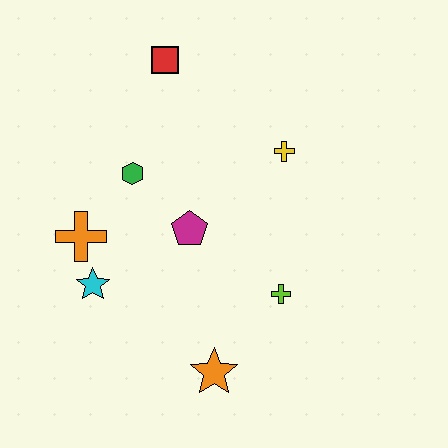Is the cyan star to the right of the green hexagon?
No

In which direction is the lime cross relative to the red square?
The lime cross is below the red square.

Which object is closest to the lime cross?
The orange star is closest to the lime cross.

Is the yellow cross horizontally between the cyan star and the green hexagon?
No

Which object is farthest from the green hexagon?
The orange star is farthest from the green hexagon.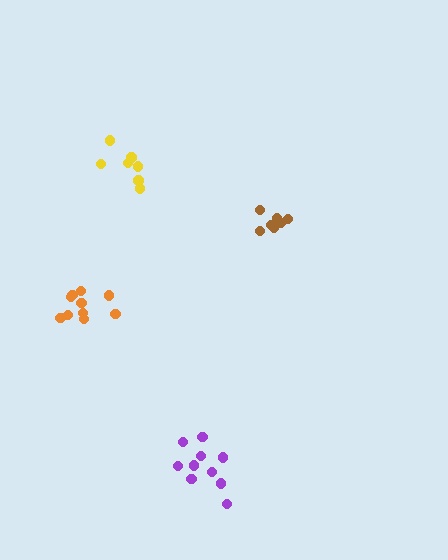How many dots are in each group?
Group 1: 10 dots, Group 2: 7 dots, Group 3: 10 dots, Group 4: 7 dots (34 total).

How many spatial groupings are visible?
There are 4 spatial groupings.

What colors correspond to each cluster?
The clusters are colored: orange, brown, purple, yellow.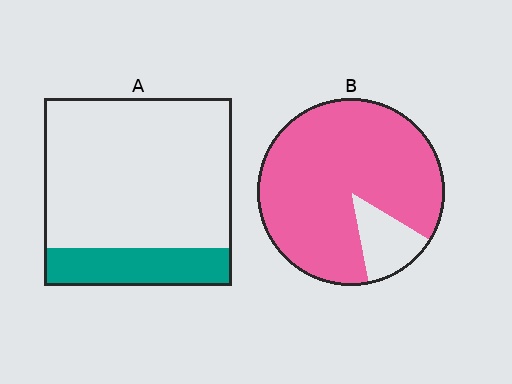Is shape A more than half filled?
No.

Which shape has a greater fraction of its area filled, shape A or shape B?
Shape B.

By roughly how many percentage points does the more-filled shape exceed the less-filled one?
By roughly 65 percentage points (B over A).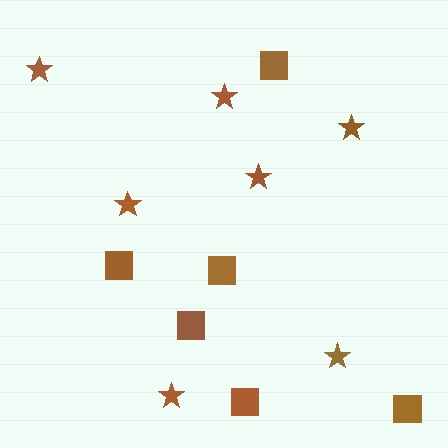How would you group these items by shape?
There are 2 groups: one group of stars (7) and one group of squares (6).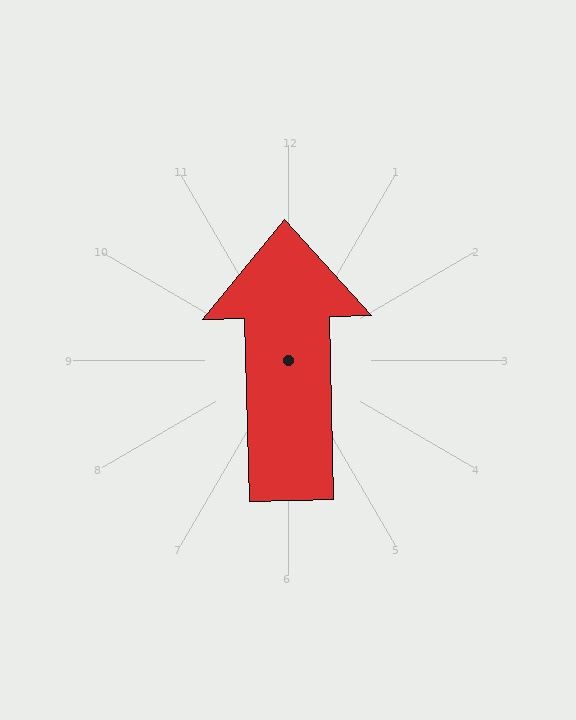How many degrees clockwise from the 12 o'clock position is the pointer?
Approximately 359 degrees.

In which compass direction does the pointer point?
North.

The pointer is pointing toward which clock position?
Roughly 12 o'clock.